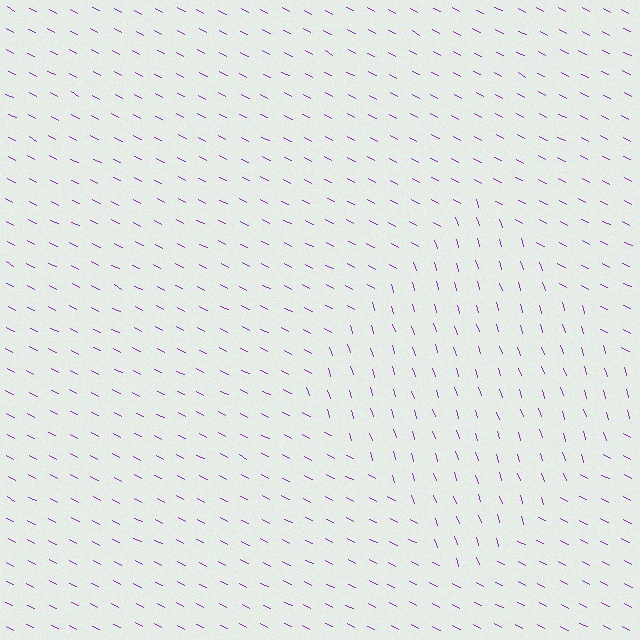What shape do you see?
I see a diamond.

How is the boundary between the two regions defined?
The boundary is defined purely by a change in line orientation (approximately 45 degrees difference). All lines are the same color and thickness.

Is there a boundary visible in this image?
Yes, there is a texture boundary formed by a change in line orientation.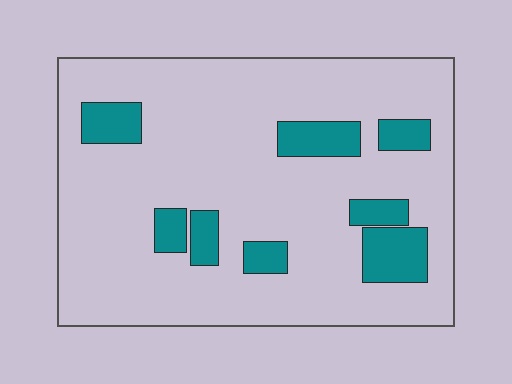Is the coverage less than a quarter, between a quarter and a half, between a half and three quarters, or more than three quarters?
Less than a quarter.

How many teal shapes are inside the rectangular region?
8.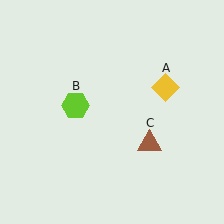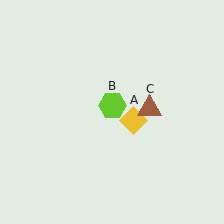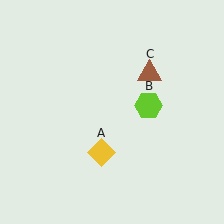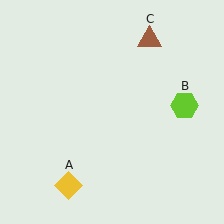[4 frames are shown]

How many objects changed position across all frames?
3 objects changed position: yellow diamond (object A), lime hexagon (object B), brown triangle (object C).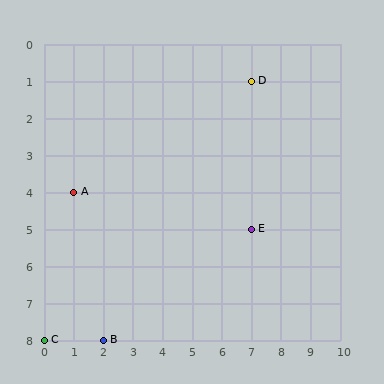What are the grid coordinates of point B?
Point B is at grid coordinates (2, 8).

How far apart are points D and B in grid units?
Points D and B are 5 columns and 7 rows apart (about 8.6 grid units diagonally).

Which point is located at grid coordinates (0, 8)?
Point C is at (0, 8).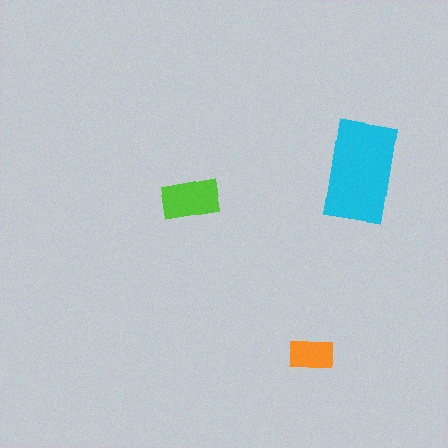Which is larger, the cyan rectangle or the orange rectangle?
The cyan one.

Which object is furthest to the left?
The lime rectangle is leftmost.